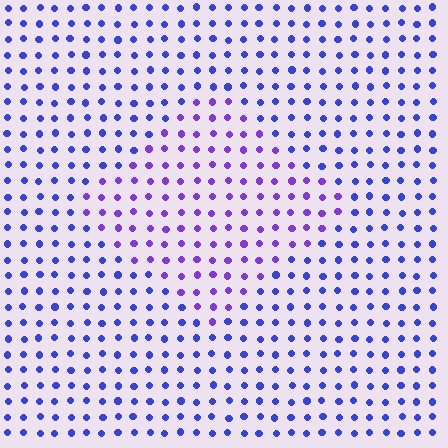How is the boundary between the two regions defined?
The boundary is defined purely by a slight shift in hue (about 35 degrees). Spacing, size, and orientation are identical on both sides.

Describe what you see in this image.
The image is filled with small blue elements in a uniform arrangement. A diamond-shaped region is visible where the elements are tinted to a slightly different hue, forming a subtle color boundary.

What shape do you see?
I see a diamond.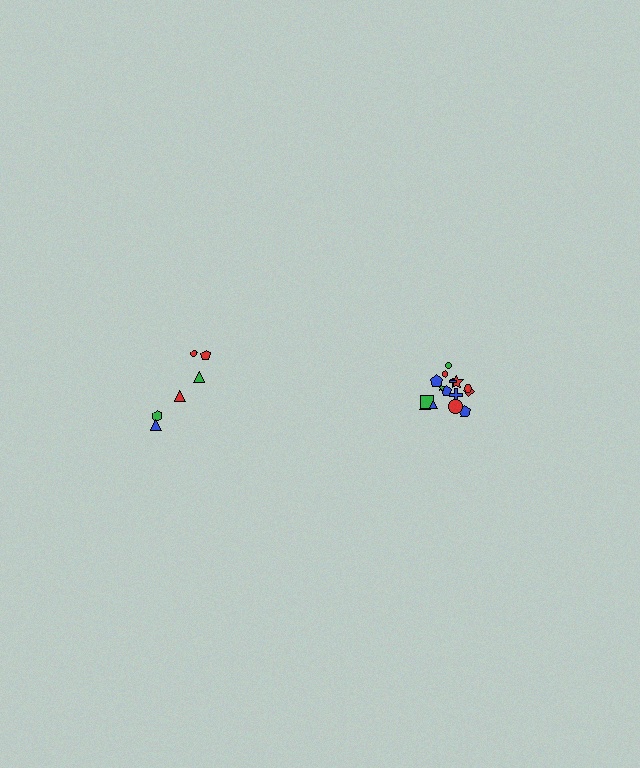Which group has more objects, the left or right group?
The right group.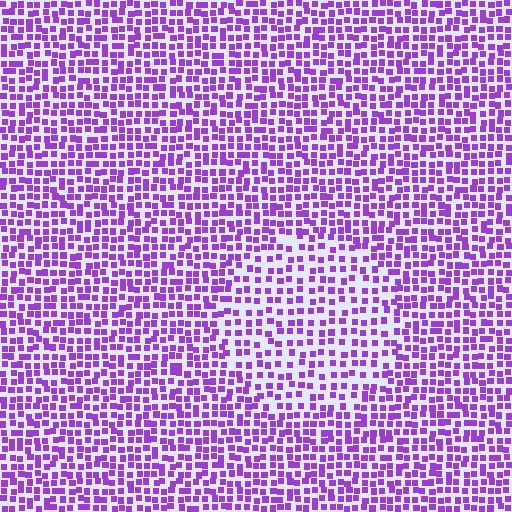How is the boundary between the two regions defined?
The boundary is defined by a change in element density (approximately 1.6x ratio). All elements are the same color, size, and shape.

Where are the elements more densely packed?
The elements are more densely packed outside the circle boundary.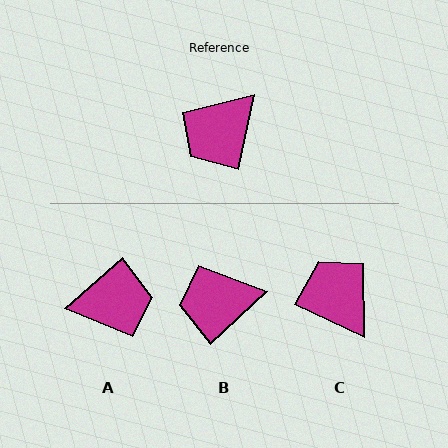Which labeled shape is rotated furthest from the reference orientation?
A, about 143 degrees away.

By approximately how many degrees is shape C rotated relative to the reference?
Approximately 103 degrees clockwise.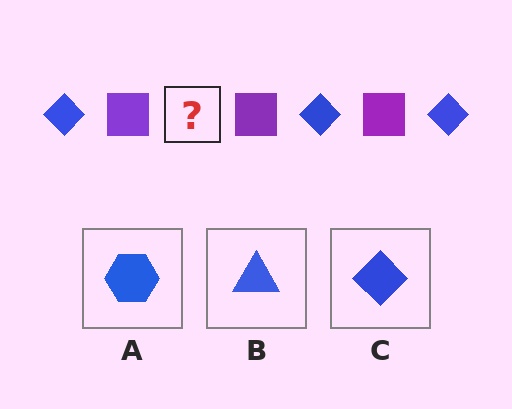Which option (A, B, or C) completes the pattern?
C.